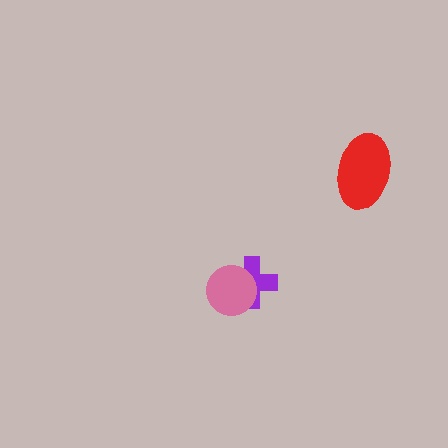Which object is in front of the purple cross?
The pink circle is in front of the purple cross.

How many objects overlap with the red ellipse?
0 objects overlap with the red ellipse.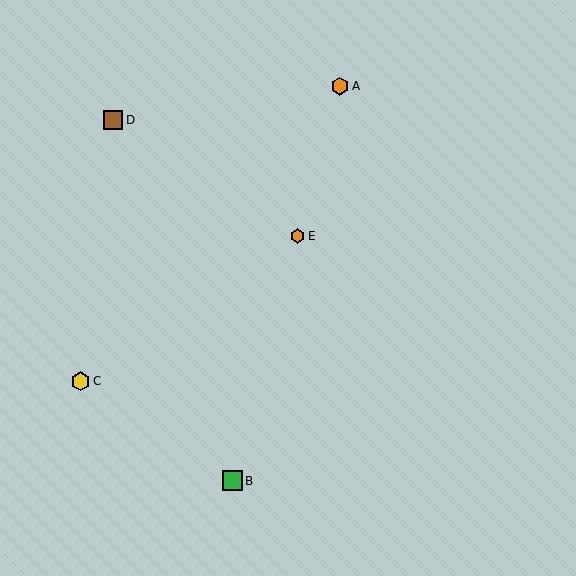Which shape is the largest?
The green square (labeled B) is the largest.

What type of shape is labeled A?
Shape A is an orange hexagon.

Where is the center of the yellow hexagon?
The center of the yellow hexagon is at (81, 381).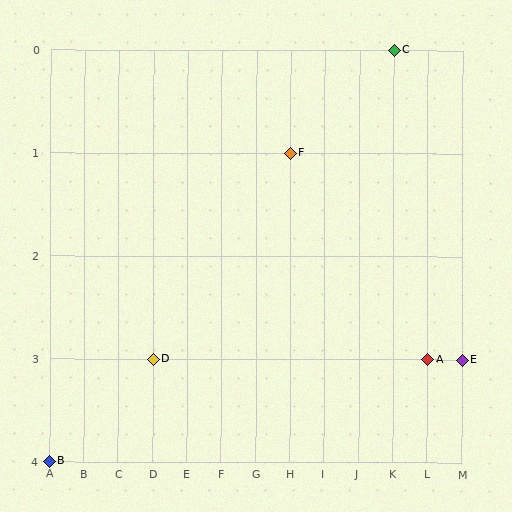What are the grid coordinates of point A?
Point A is at grid coordinates (L, 3).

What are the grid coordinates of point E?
Point E is at grid coordinates (M, 3).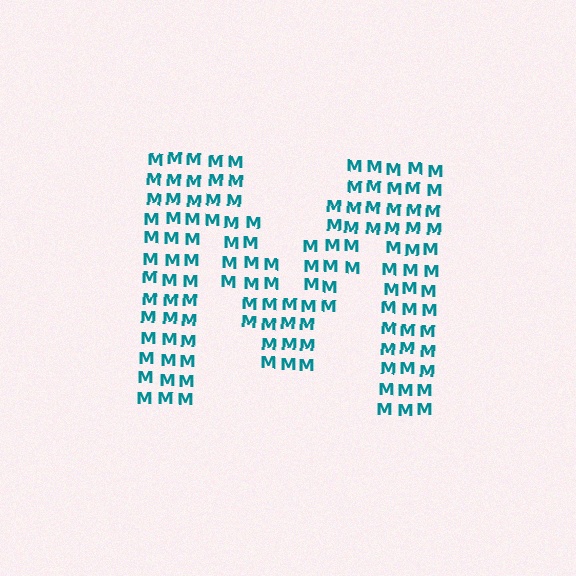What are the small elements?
The small elements are letter M's.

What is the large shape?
The large shape is the letter M.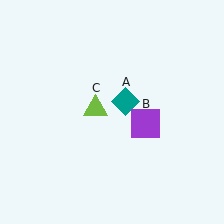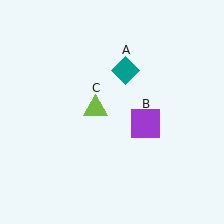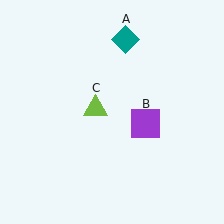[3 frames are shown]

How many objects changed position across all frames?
1 object changed position: teal diamond (object A).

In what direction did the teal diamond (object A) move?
The teal diamond (object A) moved up.